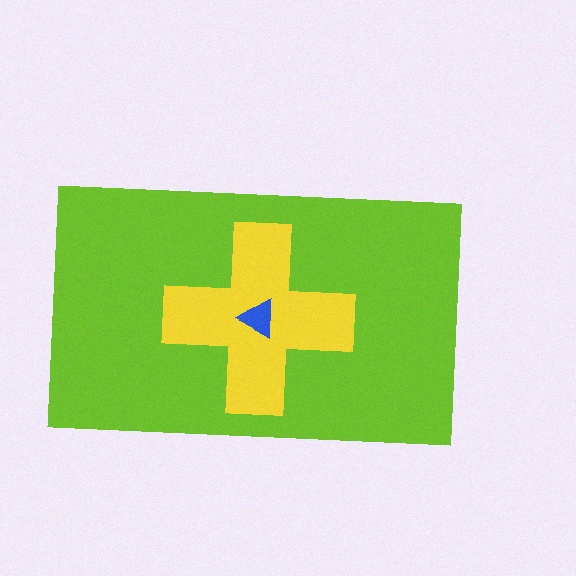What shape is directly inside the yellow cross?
The blue triangle.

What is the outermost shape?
The lime rectangle.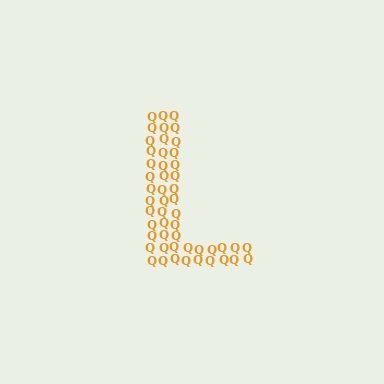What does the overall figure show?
The overall figure shows the letter L.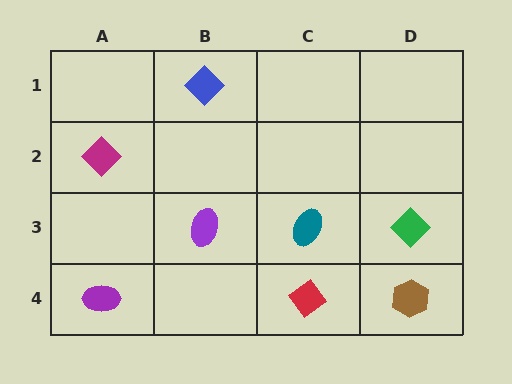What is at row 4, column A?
A purple ellipse.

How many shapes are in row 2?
1 shape.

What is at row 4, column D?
A brown hexagon.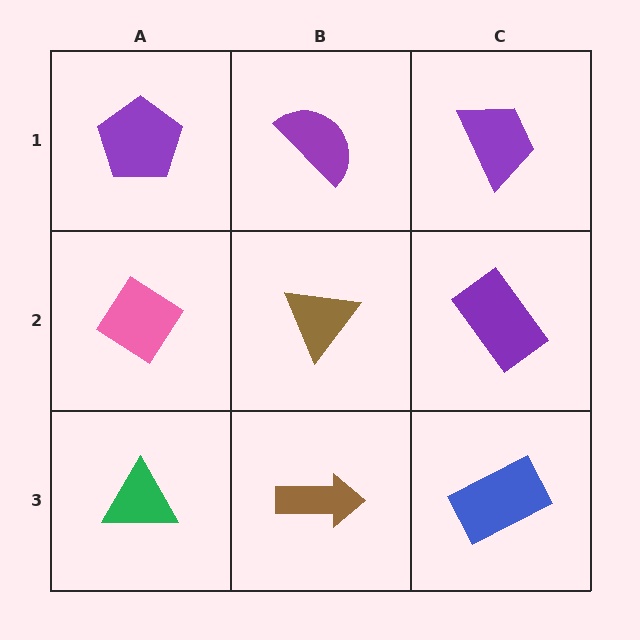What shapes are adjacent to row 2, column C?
A purple trapezoid (row 1, column C), a blue rectangle (row 3, column C), a brown triangle (row 2, column B).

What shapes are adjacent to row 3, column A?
A pink diamond (row 2, column A), a brown arrow (row 3, column B).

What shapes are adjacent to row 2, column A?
A purple pentagon (row 1, column A), a green triangle (row 3, column A), a brown triangle (row 2, column B).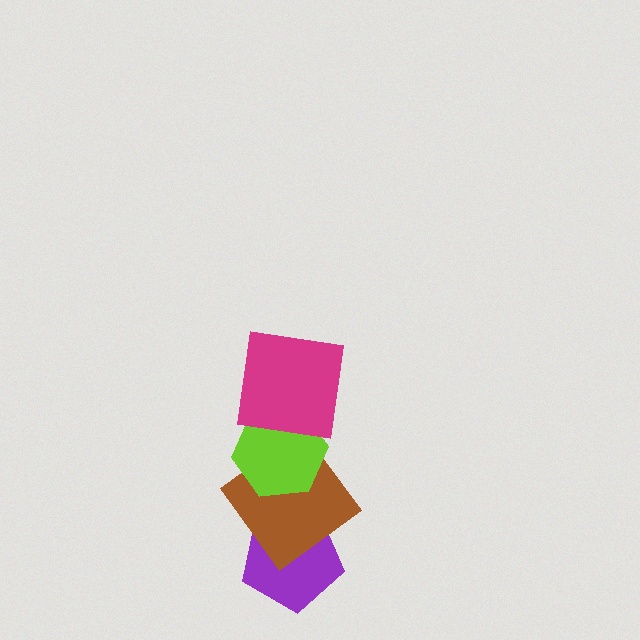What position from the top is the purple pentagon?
The purple pentagon is 4th from the top.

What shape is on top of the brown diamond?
The lime hexagon is on top of the brown diamond.